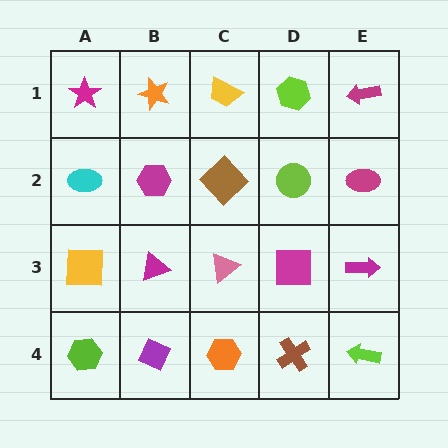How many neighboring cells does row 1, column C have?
3.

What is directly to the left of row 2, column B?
A cyan ellipse.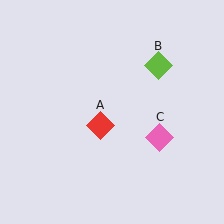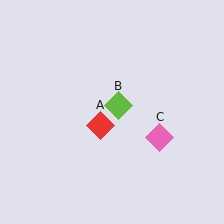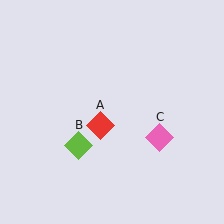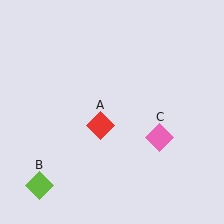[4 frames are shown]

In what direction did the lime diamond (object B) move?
The lime diamond (object B) moved down and to the left.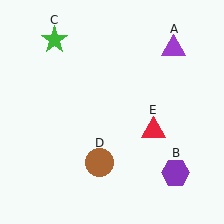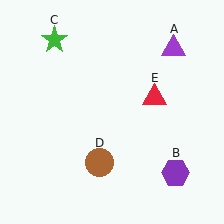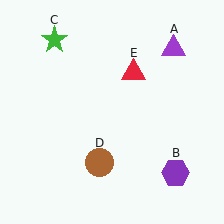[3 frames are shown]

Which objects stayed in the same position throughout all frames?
Purple triangle (object A) and purple hexagon (object B) and green star (object C) and brown circle (object D) remained stationary.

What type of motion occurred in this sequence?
The red triangle (object E) rotated counterclockwise around the center of the scene.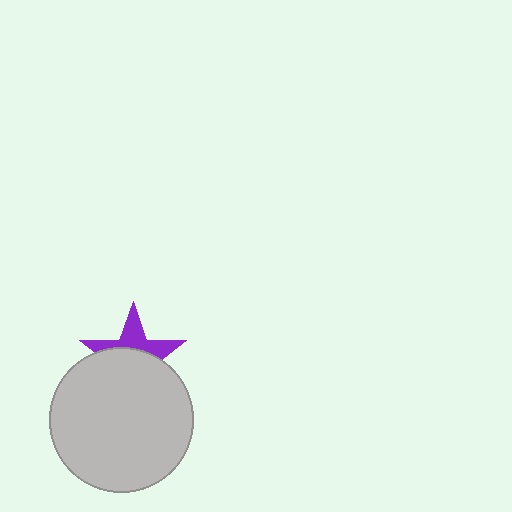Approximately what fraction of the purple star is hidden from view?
Roughly 59% of the purple star is hidden behind the light gray circle.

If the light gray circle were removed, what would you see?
You would see the complete purple star.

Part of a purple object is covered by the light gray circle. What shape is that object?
It is a star.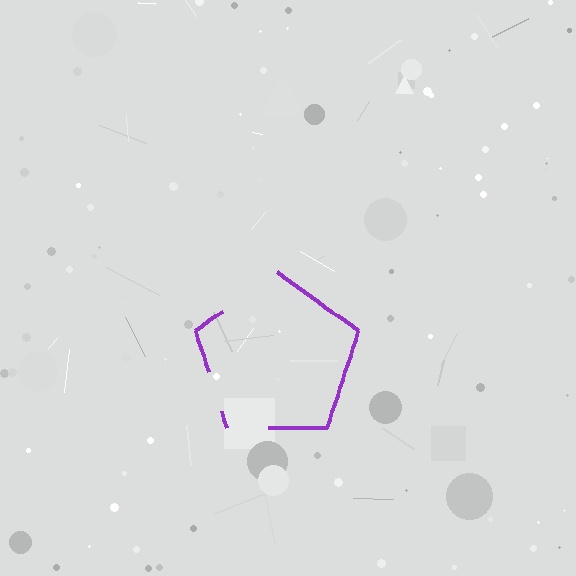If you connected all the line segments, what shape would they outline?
They would outline a pentagon.